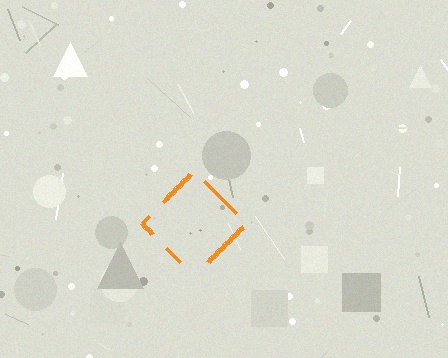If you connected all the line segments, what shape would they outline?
They would outline a diamond.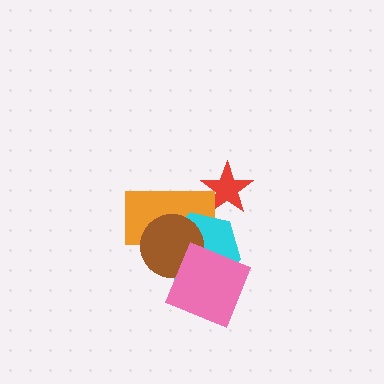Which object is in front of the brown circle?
The pink diamond is in front of the brown circle.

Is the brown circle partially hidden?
Yes, it is partially covered by another shape.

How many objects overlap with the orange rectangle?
4 objects overlap with the orange rectangle.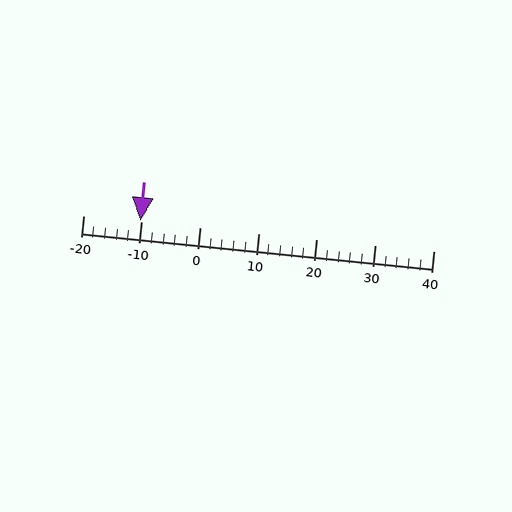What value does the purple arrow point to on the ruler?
The purple arrow points to approximately -10.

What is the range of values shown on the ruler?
The ruler shows values from -20 to 40.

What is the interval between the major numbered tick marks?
The major tick marks are spaced 10 units apart.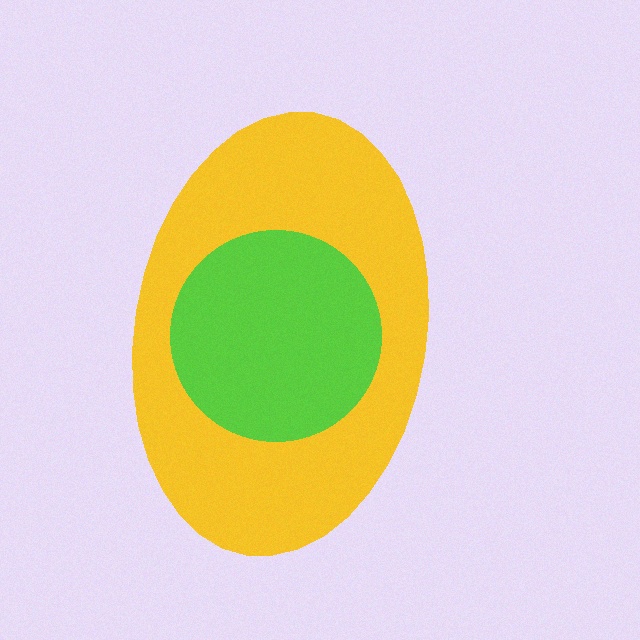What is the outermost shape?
The yellow ellipse.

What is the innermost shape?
The lime circle.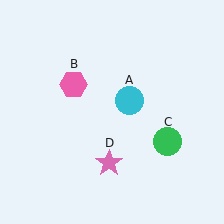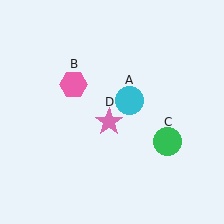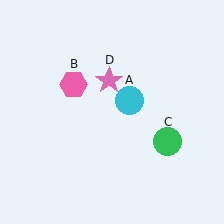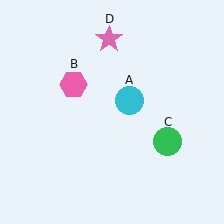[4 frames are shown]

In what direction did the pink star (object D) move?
The pink star (object D) moved up.